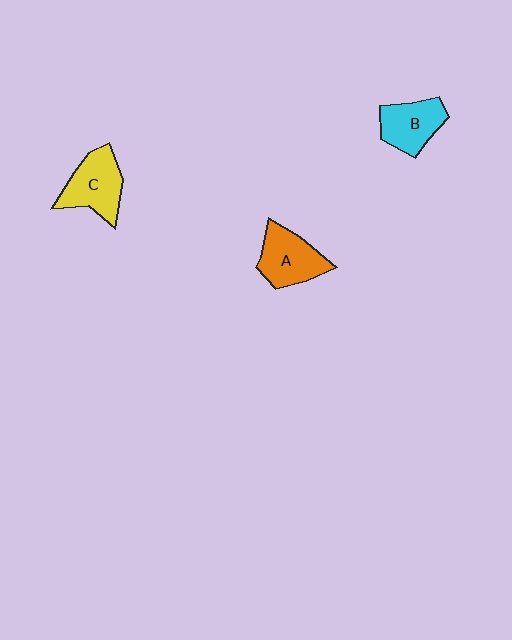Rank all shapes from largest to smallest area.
From largest to smallest: C (yellow), A (orange), B (cyan).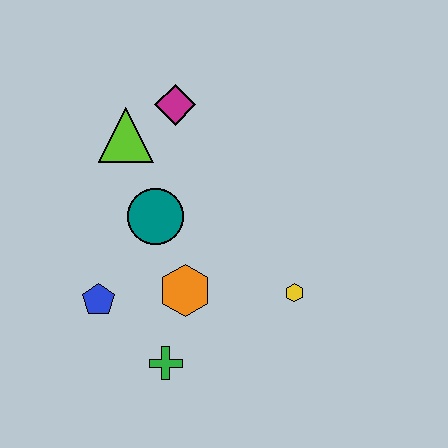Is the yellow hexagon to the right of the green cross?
Yes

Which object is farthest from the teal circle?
The yellow hexagon is farthest from the teal circle.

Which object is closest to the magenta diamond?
The lime triangle is closest to the magenta diamond.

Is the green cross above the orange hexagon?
No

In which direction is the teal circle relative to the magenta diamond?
The teal circle is below the magenta diamond.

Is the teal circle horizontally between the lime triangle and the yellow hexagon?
Yes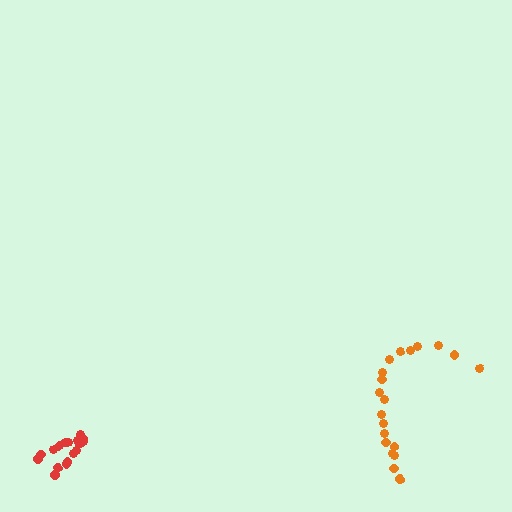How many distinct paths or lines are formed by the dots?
There are 2 distinct paths.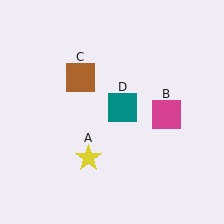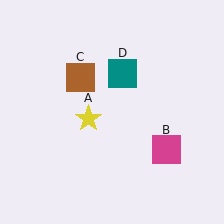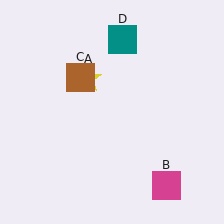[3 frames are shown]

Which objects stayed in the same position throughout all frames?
Brown square (object C) remained stationary.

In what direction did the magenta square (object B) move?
The magenta square (object B) moved down.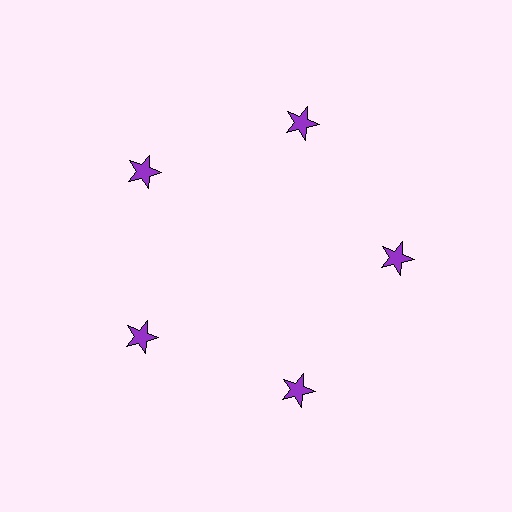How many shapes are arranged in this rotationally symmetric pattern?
There are 5 shapes, arranged in 5 groups of 1.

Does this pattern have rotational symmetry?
Yes, this pattern has 5-fold rotational symmetry. It looks the same after rotating 72 degrees around the center.